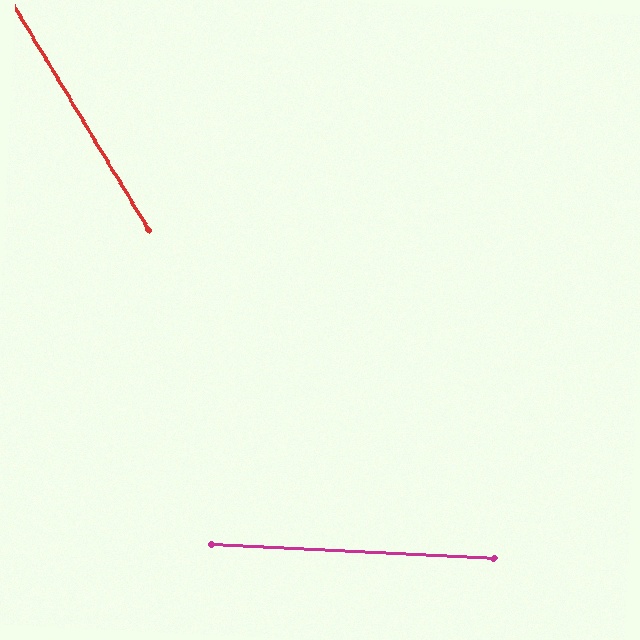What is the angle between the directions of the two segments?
Approximately 56 degrees.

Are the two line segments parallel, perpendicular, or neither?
Neither parallel nor perpendicular — they differ by about 56°.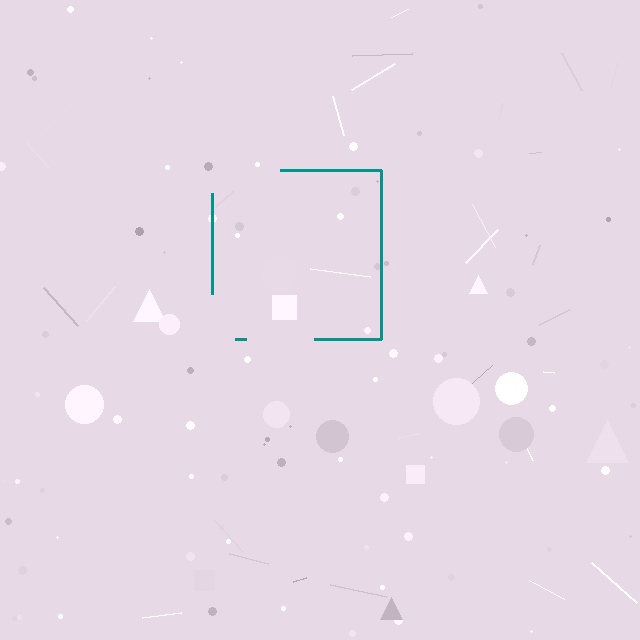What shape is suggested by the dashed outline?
The dashed outline suggests a square.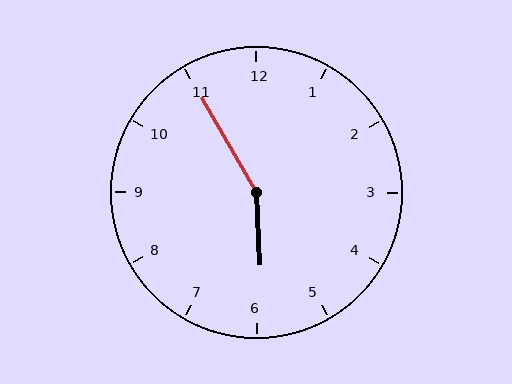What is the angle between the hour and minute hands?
Approximately 152 degrees.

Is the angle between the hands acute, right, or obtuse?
It is obtuse.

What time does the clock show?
5:55.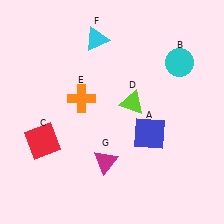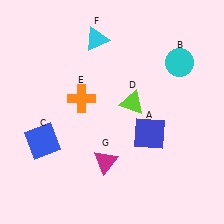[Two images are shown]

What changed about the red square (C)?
In Image 1, C is red. In Image 2, it changed to blue.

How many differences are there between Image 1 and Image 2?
There is 1 difference between the two images.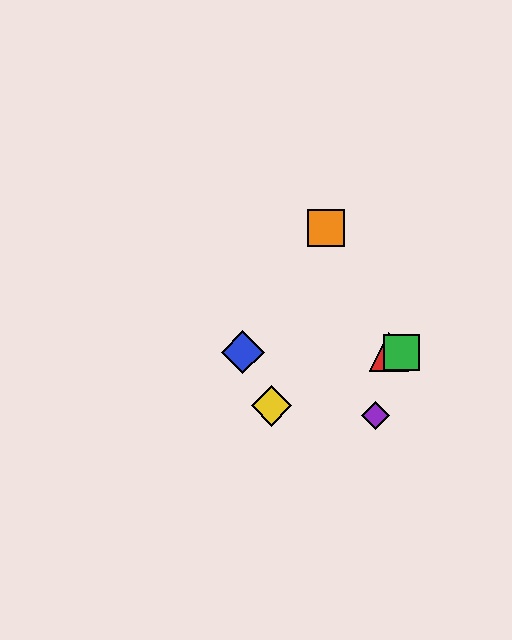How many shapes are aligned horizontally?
3 shapes (the red triangle, the blue diamond, the green square) are aligned horizontally.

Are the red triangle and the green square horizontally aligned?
Yes, both are at y≈352.